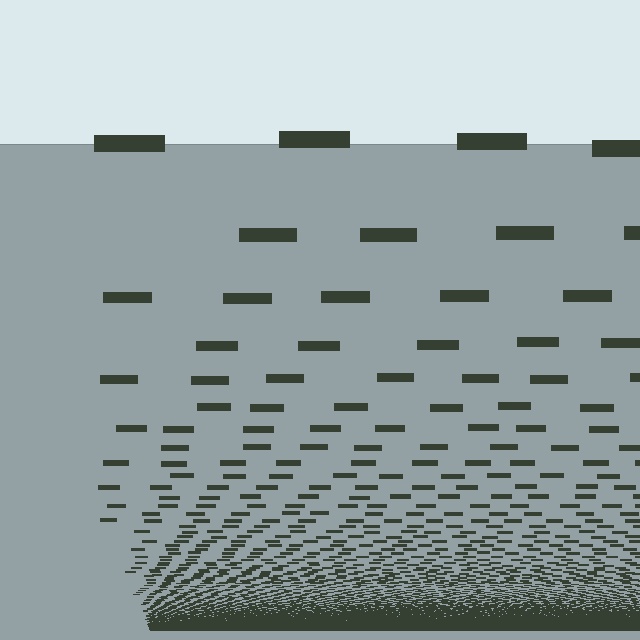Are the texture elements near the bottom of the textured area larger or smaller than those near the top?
Smaller. The gradient is inverted — elements near the bottom are smaller and denser.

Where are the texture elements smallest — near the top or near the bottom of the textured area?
Near the bottom.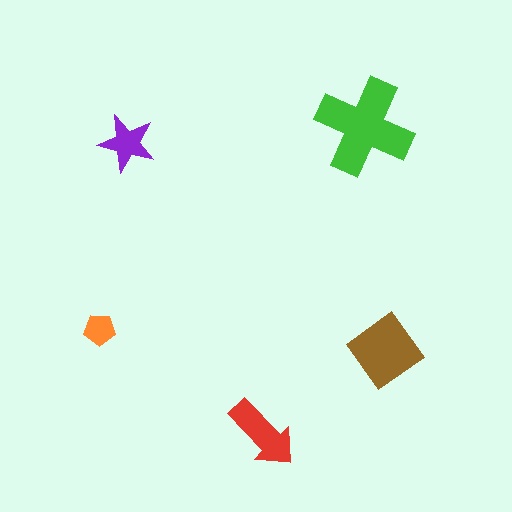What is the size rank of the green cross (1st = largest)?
1st.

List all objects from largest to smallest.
The green cross, the brown diamond, the red arrow, the purple star, the orange pentagon.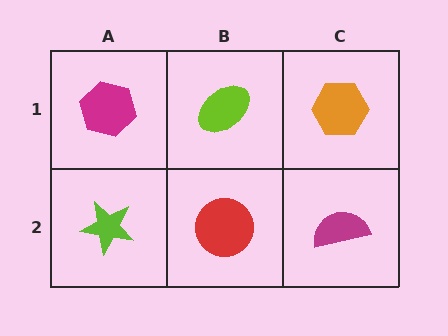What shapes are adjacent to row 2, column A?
A magenta hexagon (row 1, column A), a red circle (row 2, column B).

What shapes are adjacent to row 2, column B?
A lime ellipse (row 1, column B), a lime star (row 2, column A), a magenta semicircle (row 2, column C).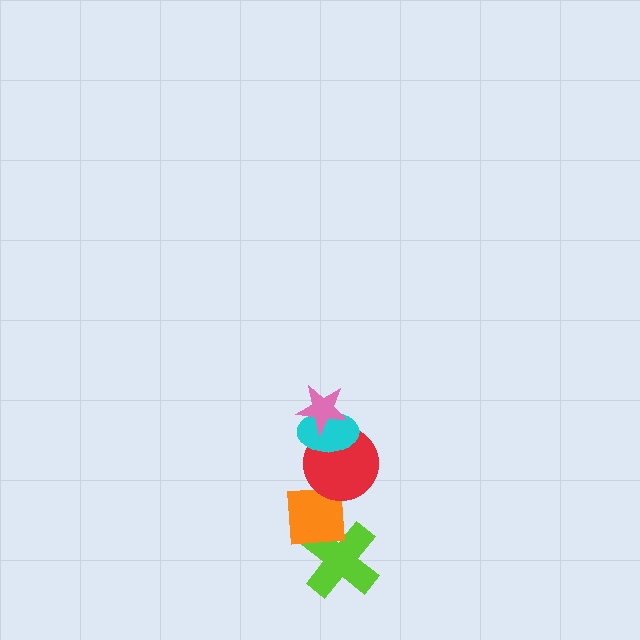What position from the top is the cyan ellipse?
The cyan ellipse is 2nd from the top.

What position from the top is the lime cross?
The lime cross is 5th from the top.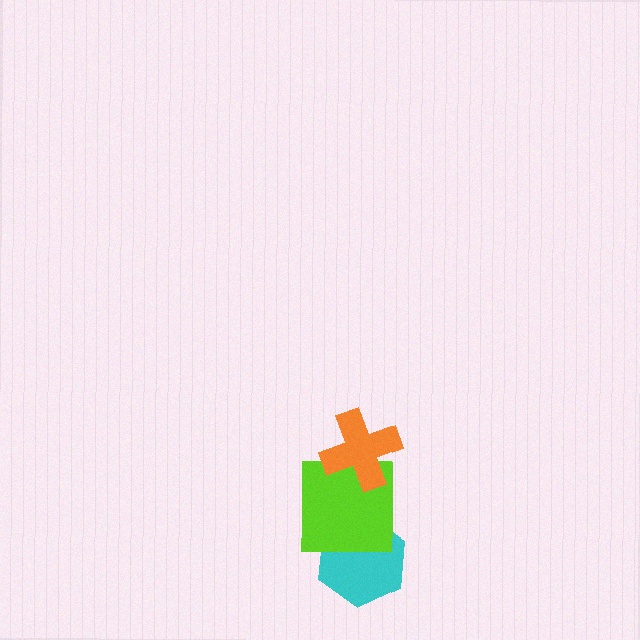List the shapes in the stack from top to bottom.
From top to bottom: the orange cross, the lime square, the cyan hexagon.